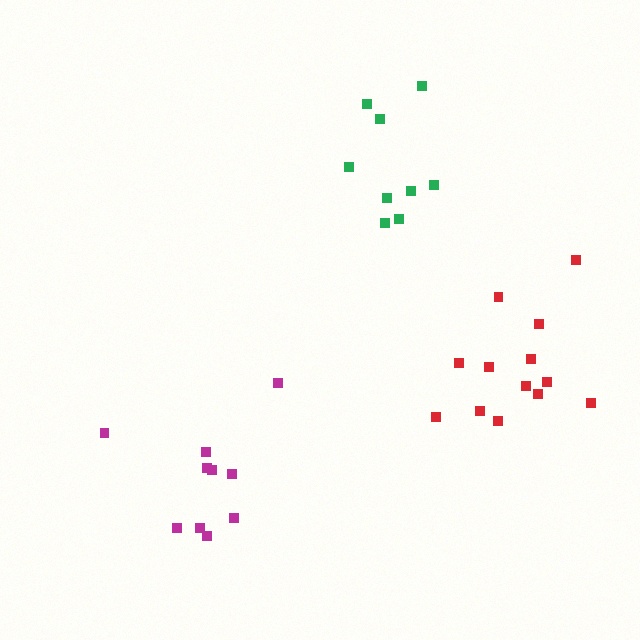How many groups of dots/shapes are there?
There are 3 groups.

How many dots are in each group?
Group 1: 13 dots, Group 2: 9 dots, Group 3: 10 dots (32 total).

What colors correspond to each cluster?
The clusters are colored: red, green, magenta.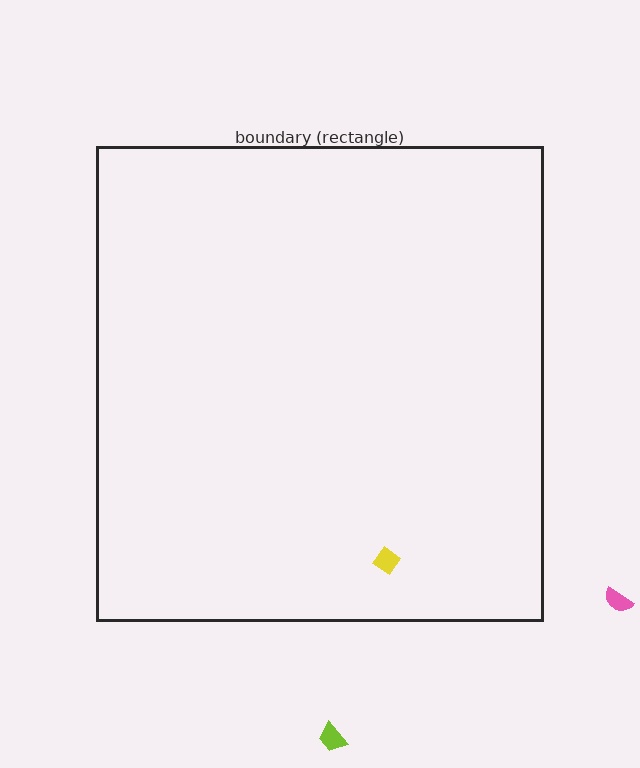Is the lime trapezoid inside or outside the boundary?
Outside.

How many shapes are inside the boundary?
1 inside, 2 outside.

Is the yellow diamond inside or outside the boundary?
Inside.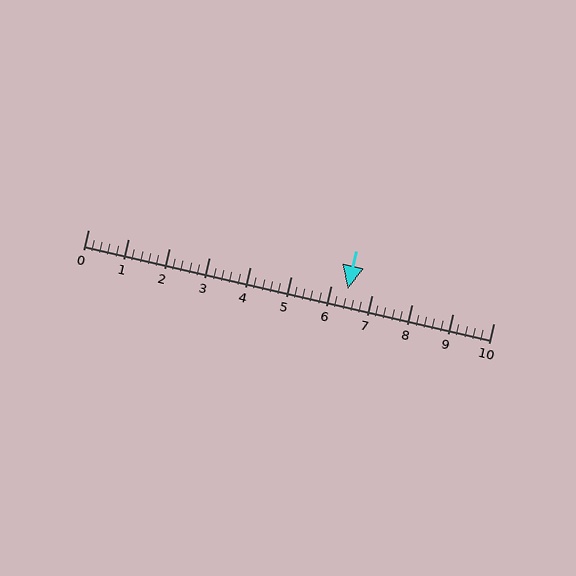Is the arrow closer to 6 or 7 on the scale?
The arrow is closer to 6.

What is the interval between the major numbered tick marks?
The major tick marks are spaced 1 units apart.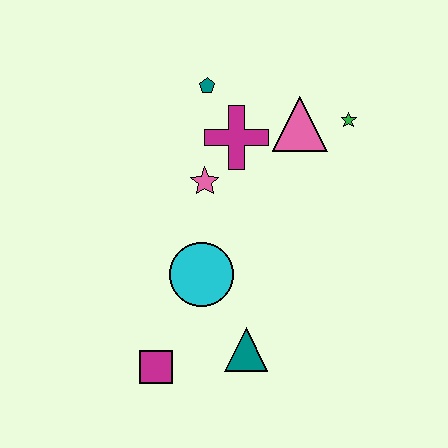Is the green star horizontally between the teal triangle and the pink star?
No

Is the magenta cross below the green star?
Yes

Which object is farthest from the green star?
The magenta square is farthest from the green star.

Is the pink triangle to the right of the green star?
No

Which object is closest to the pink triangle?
The green star is closest to the pink triangle.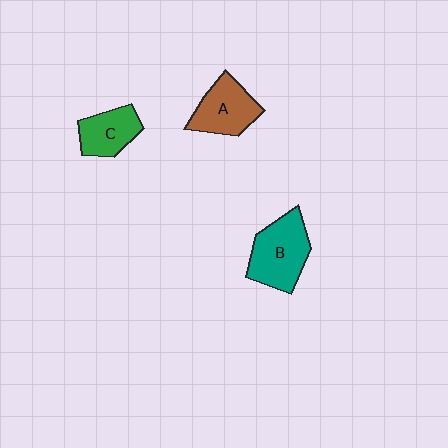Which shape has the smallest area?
Shape C (green).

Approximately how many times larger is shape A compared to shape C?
Approximately 1.2 times.